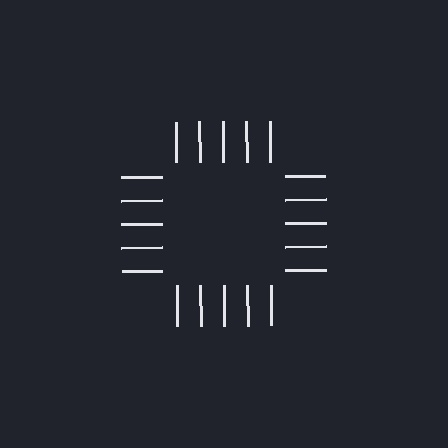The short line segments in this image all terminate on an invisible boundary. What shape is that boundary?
An illusory square — the line segments terminate on its edges but no continuous stroke is drawn.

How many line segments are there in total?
20 — 5 along each of the 4 edges.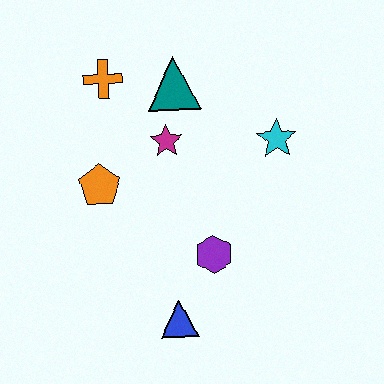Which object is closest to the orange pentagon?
The magenta star is closest to the orange pentagon.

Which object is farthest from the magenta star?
The blue triangle is farthest from the magenta star.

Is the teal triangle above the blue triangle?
Yes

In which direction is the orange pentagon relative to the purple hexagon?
The orange pentagon is to the left of the purple hexagon.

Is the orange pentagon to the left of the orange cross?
Yes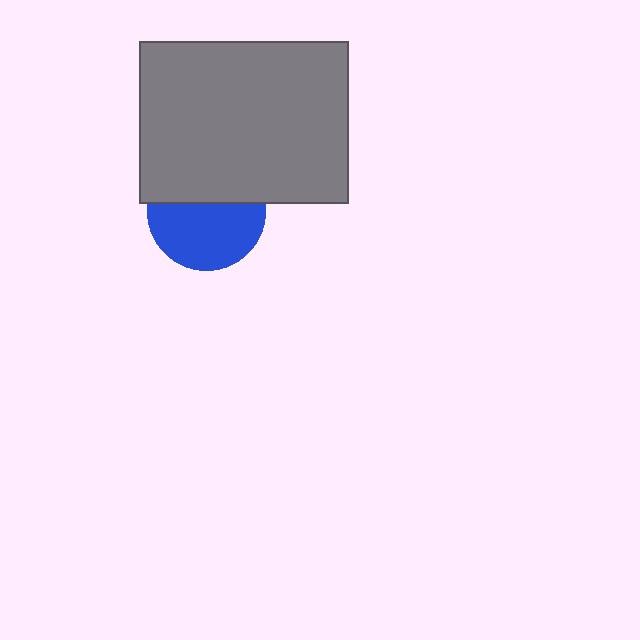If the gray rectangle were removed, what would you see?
You would see the complete blue circle.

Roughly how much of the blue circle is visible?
About half of it is visible (roughly 59%).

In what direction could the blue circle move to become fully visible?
The blue circle could move down. That would shift it out from behind the gray rectangle entirely.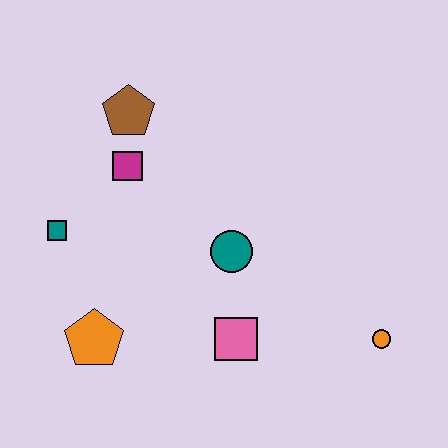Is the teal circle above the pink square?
Yes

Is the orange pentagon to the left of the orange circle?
Yes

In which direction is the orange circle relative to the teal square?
The orange circle is to the right of the teal square.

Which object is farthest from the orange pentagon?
The orange circle is farthest from the orange pentagon.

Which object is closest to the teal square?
The magenta square is closest to the teal square.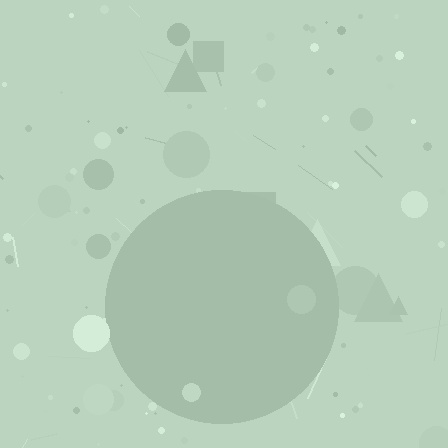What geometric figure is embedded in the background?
A circle is embedded in the background.